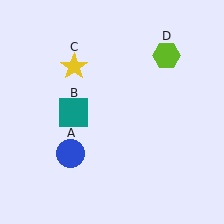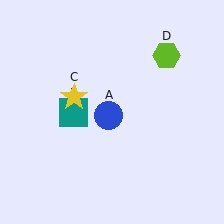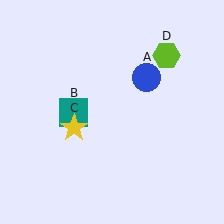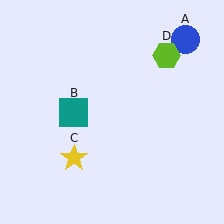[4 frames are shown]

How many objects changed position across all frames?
2 objects changed position: blue circle (object A), yellow star (object C).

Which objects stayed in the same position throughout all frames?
Teal square (object B) and lime hexagon (object D) remained stationary.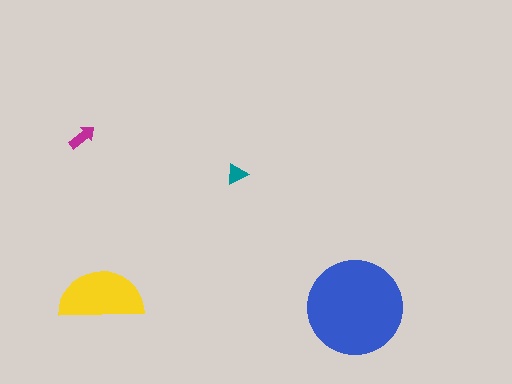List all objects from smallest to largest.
The teal triangle, the magenta arrow, the yellow semicircle, the blue circle.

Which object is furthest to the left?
The magenta arrow is leftmost.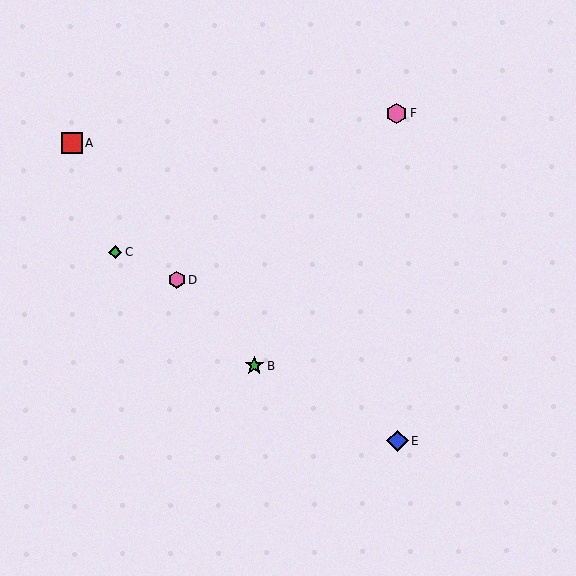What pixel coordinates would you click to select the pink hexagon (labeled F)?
Click at (396, 113) to select the pink hexagon F.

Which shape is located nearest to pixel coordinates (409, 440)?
The blue diamond (labeled E) at (398, 441) is nearest to that location.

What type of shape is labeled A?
Shape A is a red square.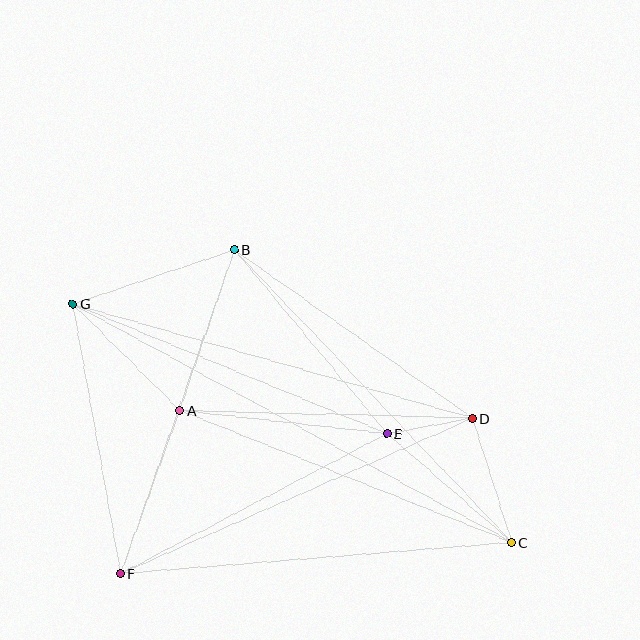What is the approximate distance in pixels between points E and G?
The distance between E and G is approximately 340 pixels.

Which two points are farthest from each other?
Points C and G are farthest from each other.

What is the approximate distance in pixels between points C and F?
The distance between C and F is approximately 392 pixels.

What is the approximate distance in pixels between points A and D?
The distance between A and D is approximately 292 pixels.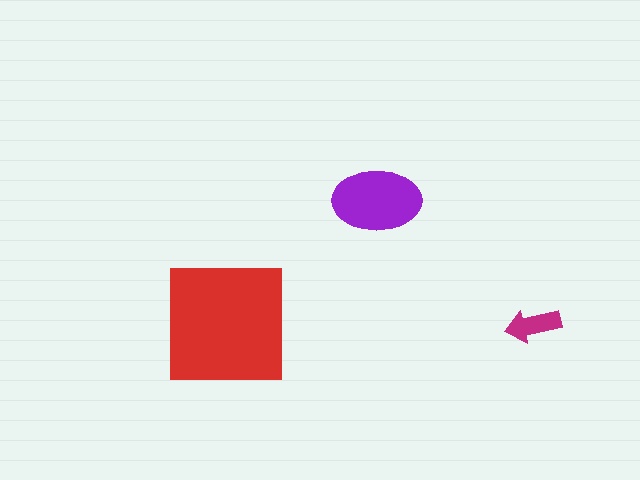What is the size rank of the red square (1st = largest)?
1st.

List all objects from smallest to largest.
The magenta arrow, the purple ellipse, the red square.